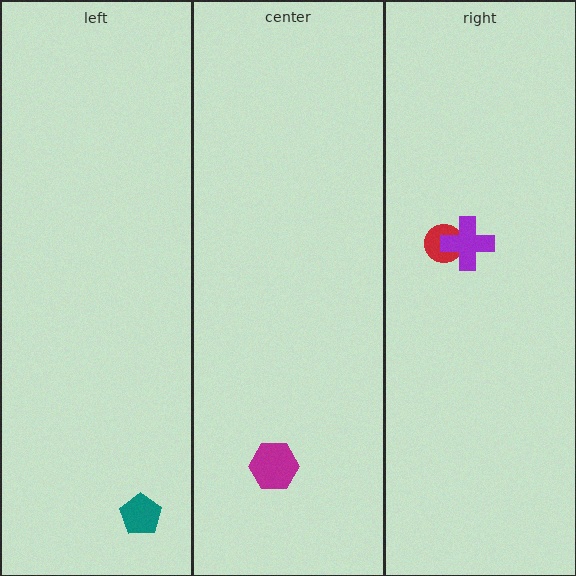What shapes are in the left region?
The teal pentagon.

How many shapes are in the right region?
2.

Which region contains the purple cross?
The right region.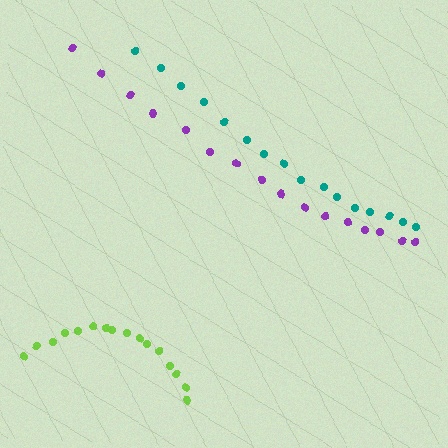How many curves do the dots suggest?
There are 3 distinct paths.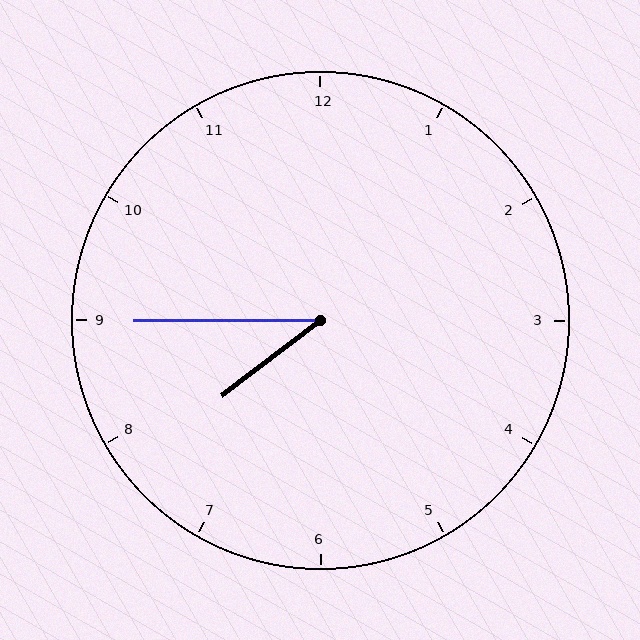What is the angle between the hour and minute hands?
Approximately 38 degrees.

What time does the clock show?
7:45.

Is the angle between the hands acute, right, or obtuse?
It is acute.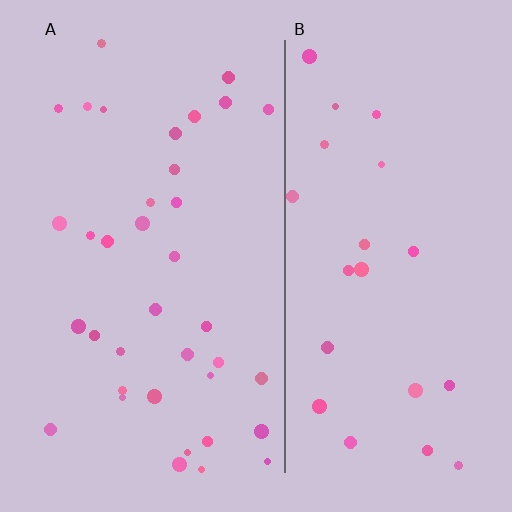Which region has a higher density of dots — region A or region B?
A (the left).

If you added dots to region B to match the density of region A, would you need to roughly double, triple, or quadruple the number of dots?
Approximately double.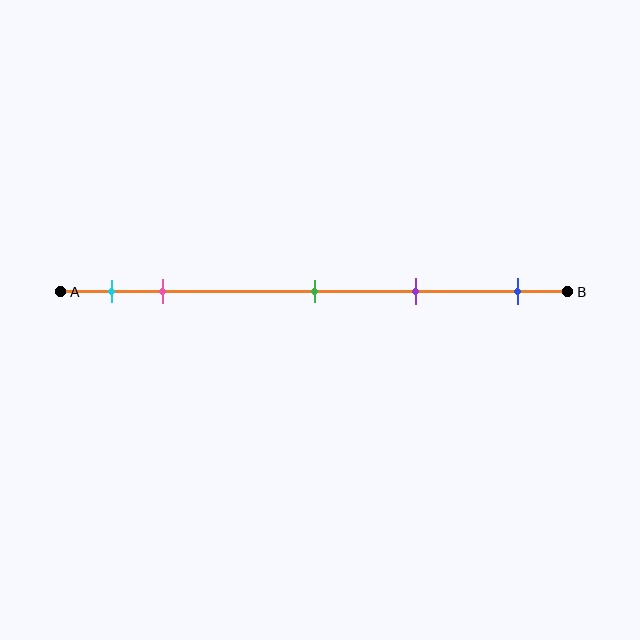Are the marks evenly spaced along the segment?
No, the marks are not evenly spaced.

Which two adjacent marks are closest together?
The cyan and pink marks are the closest adjacent pair.